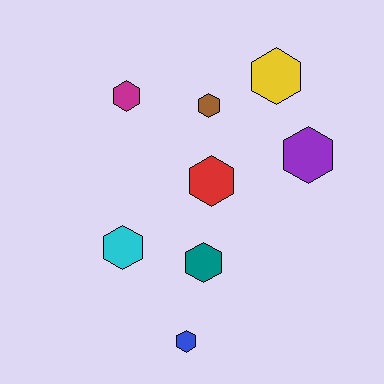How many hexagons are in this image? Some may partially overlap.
There are 8 hexagons.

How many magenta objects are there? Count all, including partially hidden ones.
There is 1 magenta object.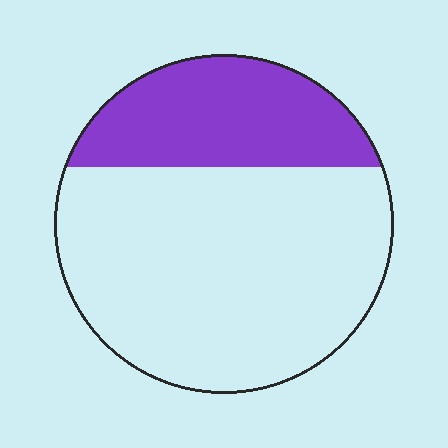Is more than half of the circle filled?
No.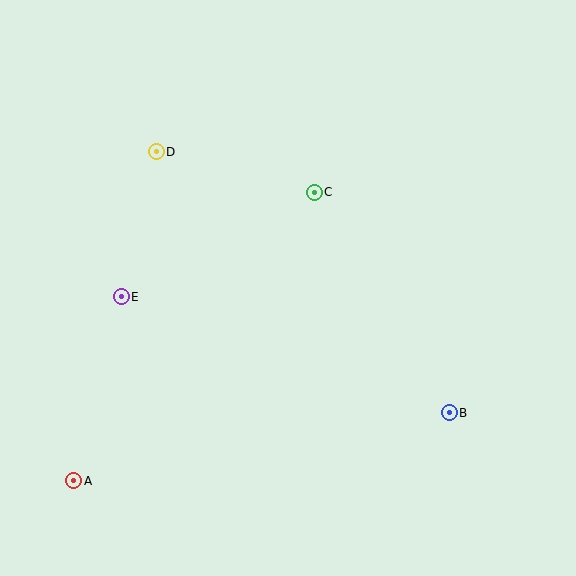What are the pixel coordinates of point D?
Point D is at (156, 152).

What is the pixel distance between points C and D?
The distance between C and D is 163 pixels.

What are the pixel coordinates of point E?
Point E is at (121, 297).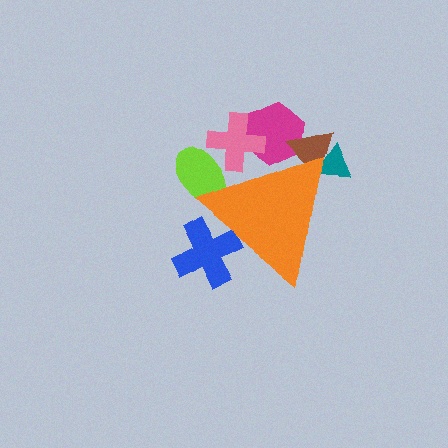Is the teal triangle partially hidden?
Yes, the teal triangle is partially hidden behind the orange triangle.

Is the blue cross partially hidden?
Yes, the blue cross is partially hidden behind the orange triangle.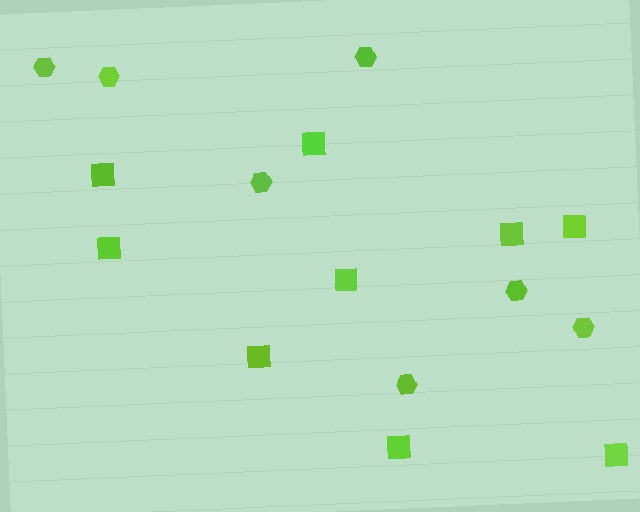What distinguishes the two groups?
There are 2 groups: one group of hexagons (7) and one group of squares (9).